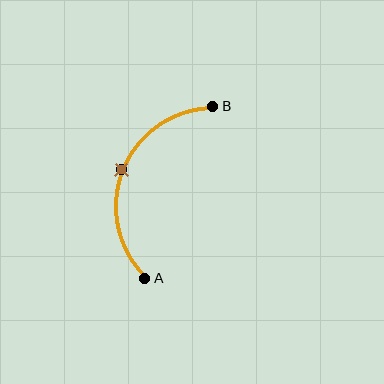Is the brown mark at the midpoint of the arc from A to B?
Yes. The brown mark lies on the arc at equal arc-length from both A and B — it is the arc midpoint.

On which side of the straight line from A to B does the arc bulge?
The arc bulges to the left of the straight line connecting A and B.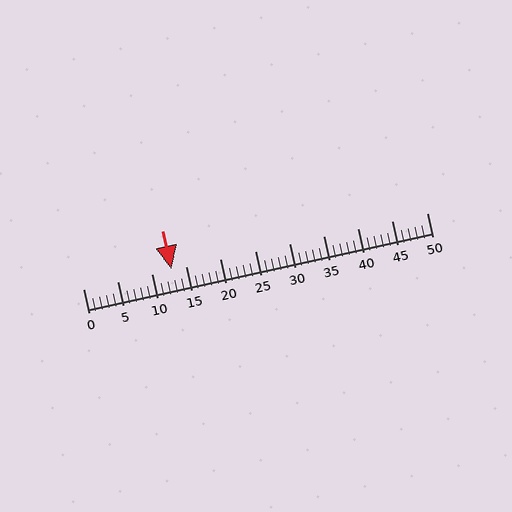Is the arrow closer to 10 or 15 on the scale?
The arrow is closer to 15.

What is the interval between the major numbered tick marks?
The major tick marks are spaced 5 units apart.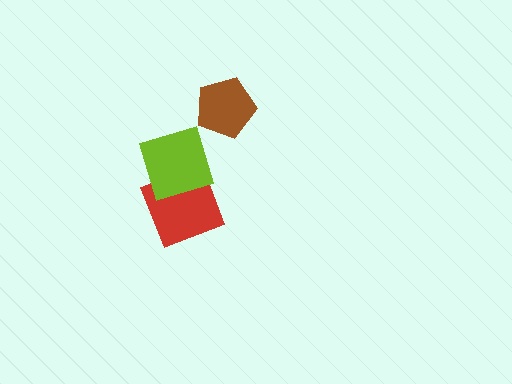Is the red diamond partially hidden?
Yes, it is partially covered by another shape.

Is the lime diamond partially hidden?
No, no other shape covers it.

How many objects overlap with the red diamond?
1 object overlaps with the red diamond.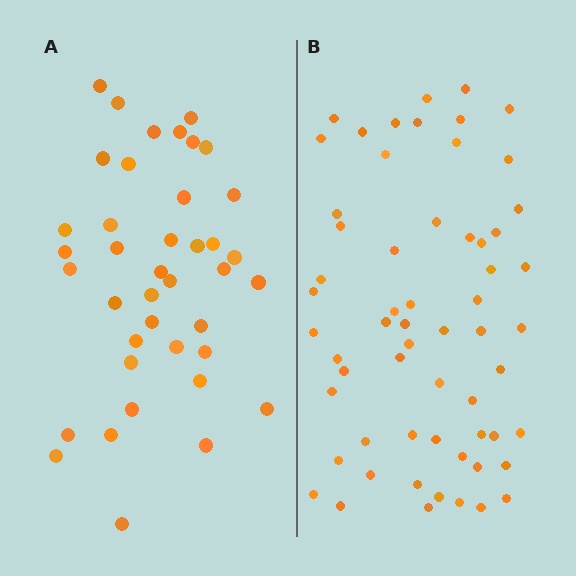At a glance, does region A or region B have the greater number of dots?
Region B (the right region) has more dots.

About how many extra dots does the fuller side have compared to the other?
Region B has approximately 20 more dots than region A.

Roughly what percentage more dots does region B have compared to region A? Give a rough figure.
About 50% more.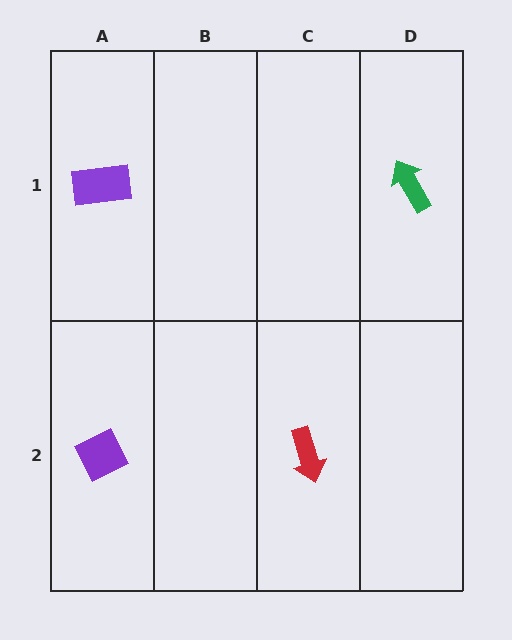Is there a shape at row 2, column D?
No, that cell is empty.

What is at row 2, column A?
A purple diamond.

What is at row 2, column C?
A red arrow.